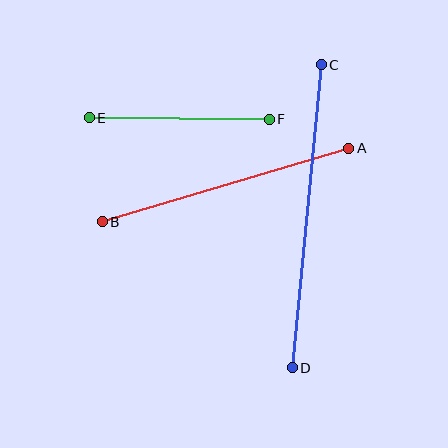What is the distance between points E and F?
The distance is approximately 180 pixels.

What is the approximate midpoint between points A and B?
The midpoint is at approximately (225, 185) pixels.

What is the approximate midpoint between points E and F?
The midpoint is at approximately (179, 118) pixels.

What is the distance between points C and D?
The distance is approximately 304 pixels.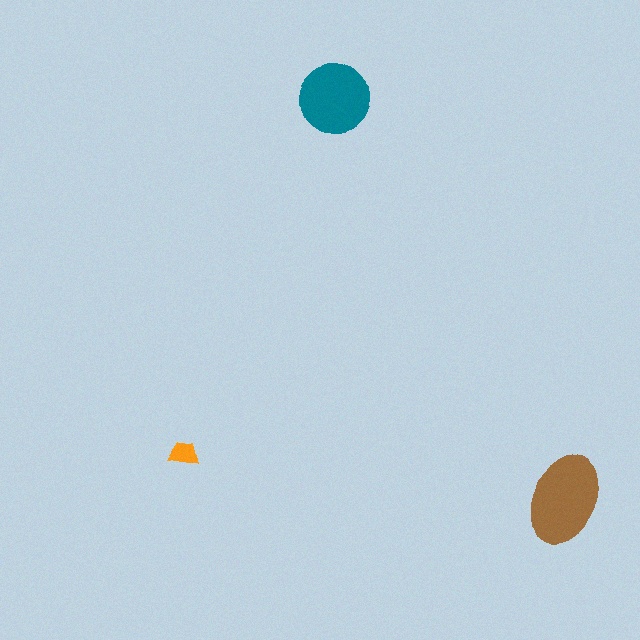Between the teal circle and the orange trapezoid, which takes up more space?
The teal circle.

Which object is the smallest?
The orange trapezoid.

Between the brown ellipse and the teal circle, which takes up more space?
The brown ellipse.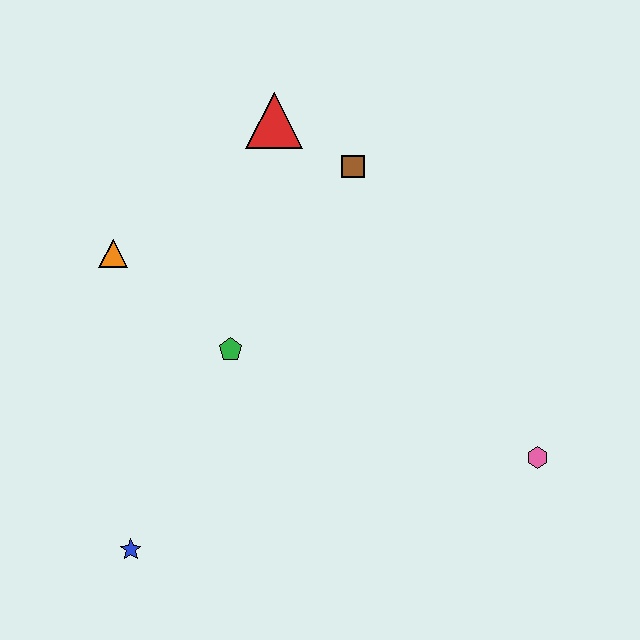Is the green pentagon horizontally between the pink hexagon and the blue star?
Yes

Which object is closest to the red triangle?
The brown square is closest to the red triangle.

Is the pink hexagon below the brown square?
Yes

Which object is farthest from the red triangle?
The blue star is farthest from the red triangle.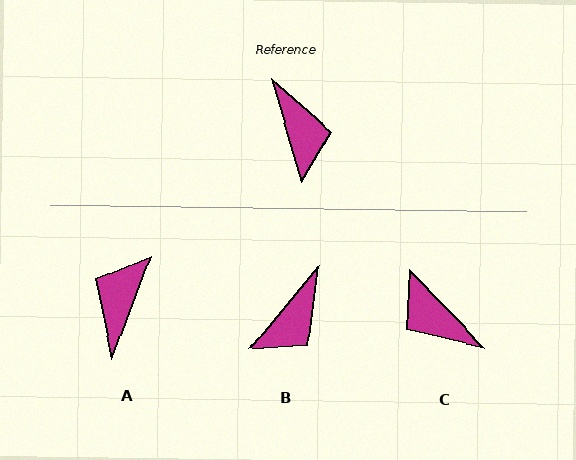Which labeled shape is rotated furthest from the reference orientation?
C, about 152 degrees away.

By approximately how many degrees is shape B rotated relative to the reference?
Approximately 56 degrees clockwise.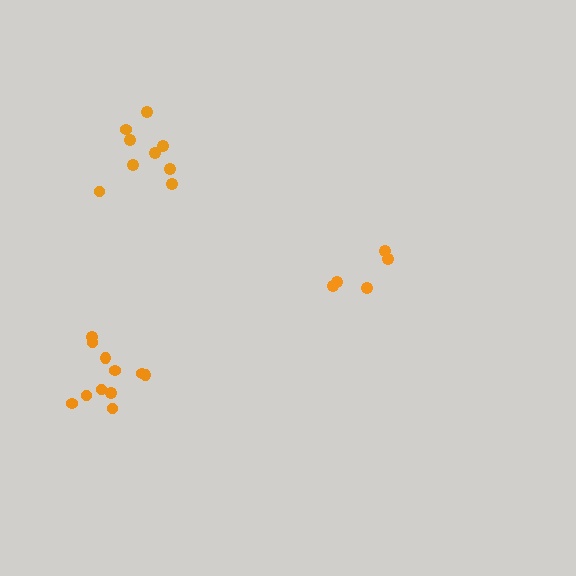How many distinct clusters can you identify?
There are 3 distinct clusters.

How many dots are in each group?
Group 1: 9 dots, Group 2: 5 dots, Group 3: 11 dots (25 total).